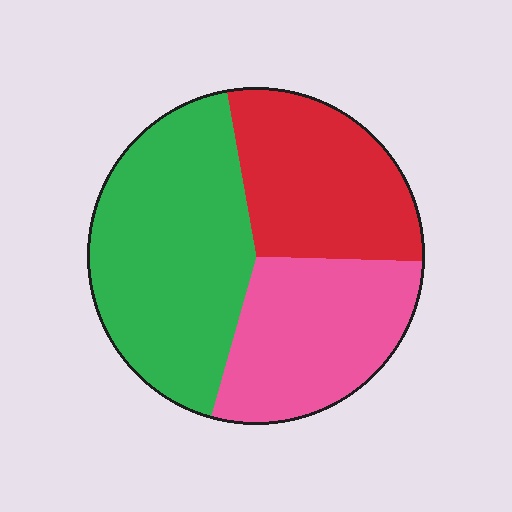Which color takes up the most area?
Green, at roughly 45%.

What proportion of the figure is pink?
Pink takes up about one quarter (1/4) of the figure.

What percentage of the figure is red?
Red covers 28% of the figure.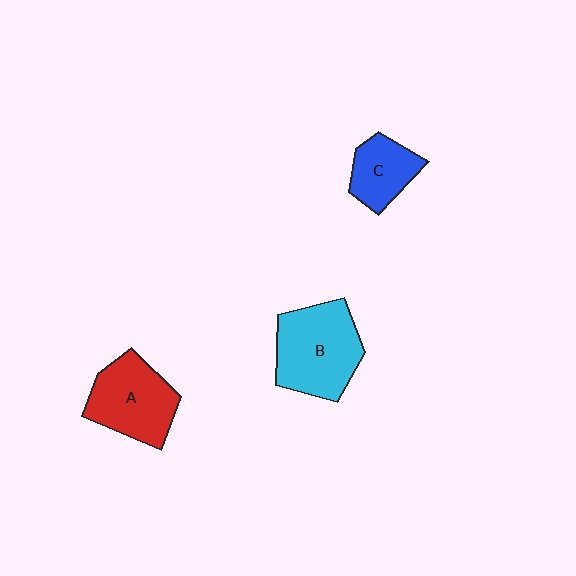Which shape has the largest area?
Shape B (cyan).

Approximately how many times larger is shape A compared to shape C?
Approximately 1.6 times.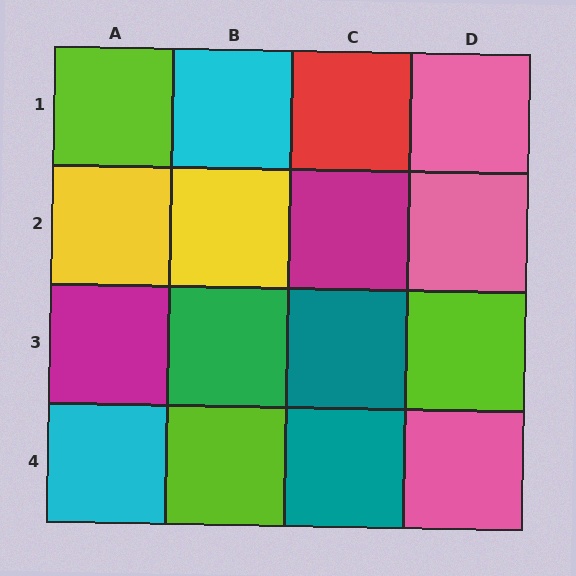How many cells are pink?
3 cells are pink.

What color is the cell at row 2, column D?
Pink.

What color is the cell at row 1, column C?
Red.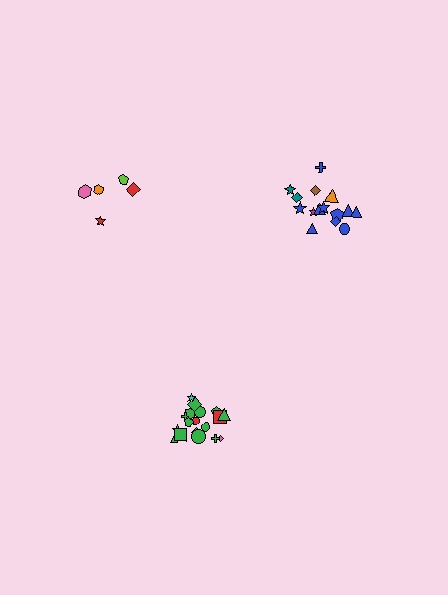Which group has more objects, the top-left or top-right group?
The top-right group.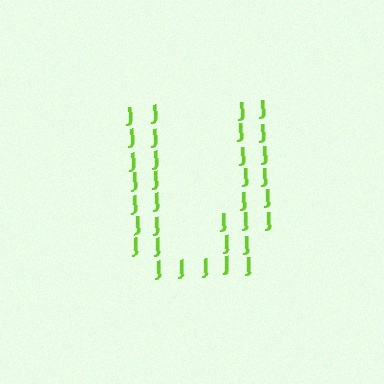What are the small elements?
The small elements are letter J's.